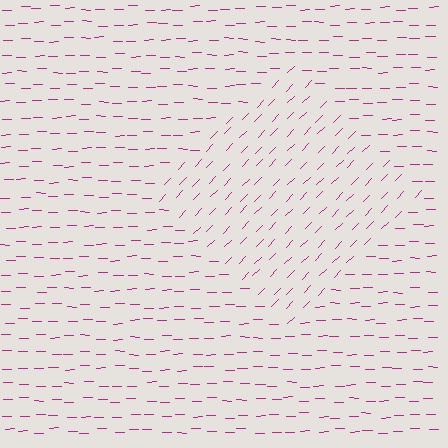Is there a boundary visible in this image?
Yes, there is a texture boundary formed by a change in line orientation.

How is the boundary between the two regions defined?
The boundary is defined purely by a change in line orientation (approximately 45 degrees difference). All lines are the same color and thickness.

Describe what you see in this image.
The image is filled with small magenta line segments. A diamond region in the image has lines oriented differently from the surrounding lines, creating a visible texture boundary.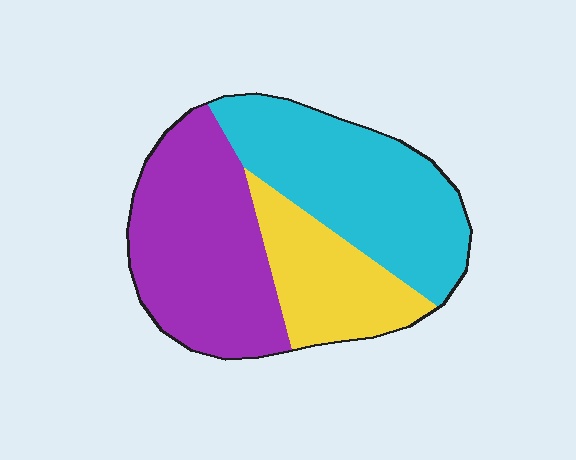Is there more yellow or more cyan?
Cyan.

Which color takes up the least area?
Yellow, at roughly 20%.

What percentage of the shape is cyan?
Cyan covers around 40% of the shape.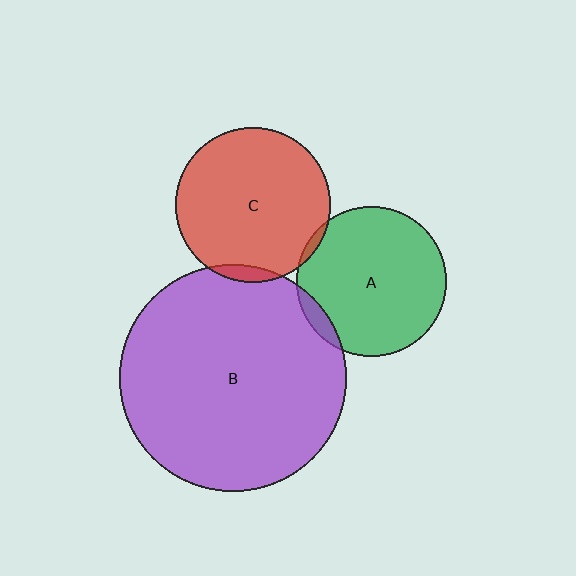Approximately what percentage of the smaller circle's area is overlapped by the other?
Approximately 5%.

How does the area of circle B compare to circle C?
Approximately 2.2 times.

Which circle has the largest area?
Circle B (purple).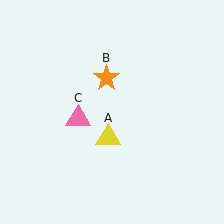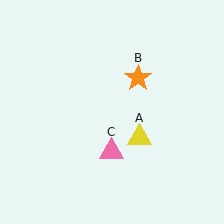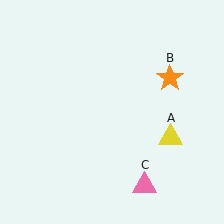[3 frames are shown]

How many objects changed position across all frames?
3 objects changed position: yellow triangle (object A), orange star (object B), pink triangle (object C).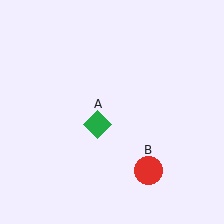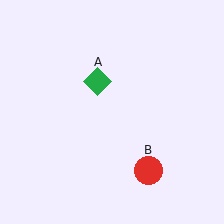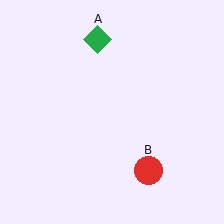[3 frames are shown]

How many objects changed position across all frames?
1 object changed position: green diamond (object A).